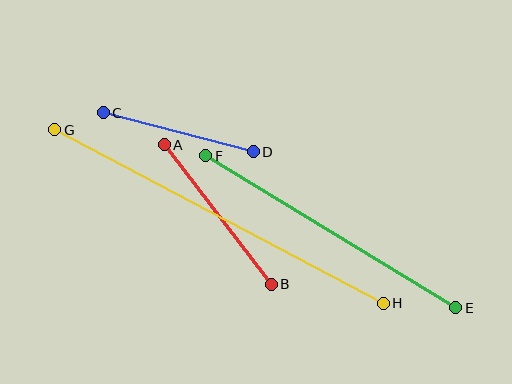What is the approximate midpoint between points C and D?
The midpoint is at approximately (178, 132) pixels.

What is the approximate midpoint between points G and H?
The midpoint is at approximately (219, 217) pixels.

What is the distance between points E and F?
The distance is approximately 293 pixels.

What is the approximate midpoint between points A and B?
The midpoint is at approximately (218, 215) pixels.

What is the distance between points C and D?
The distance is approximately 155 pixels.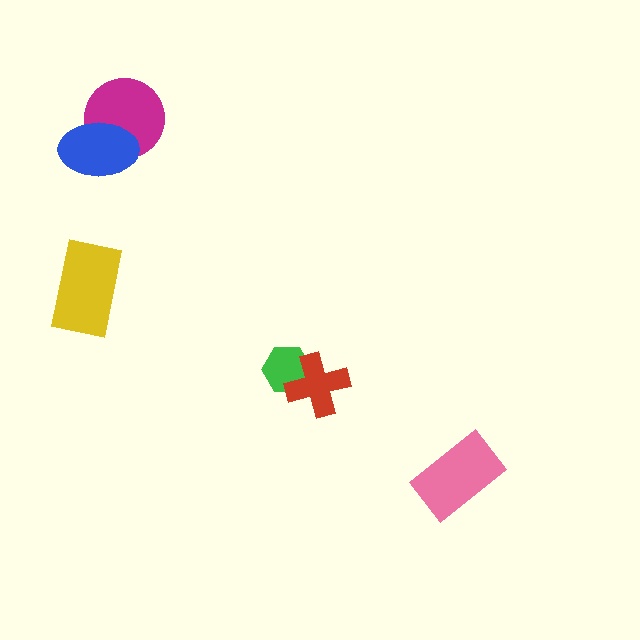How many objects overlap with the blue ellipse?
1 object overlaps with the blue ellipse.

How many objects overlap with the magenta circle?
1 object overlaps with the magenta circle.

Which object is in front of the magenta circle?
The blue ellipse is in front of the magenta circle.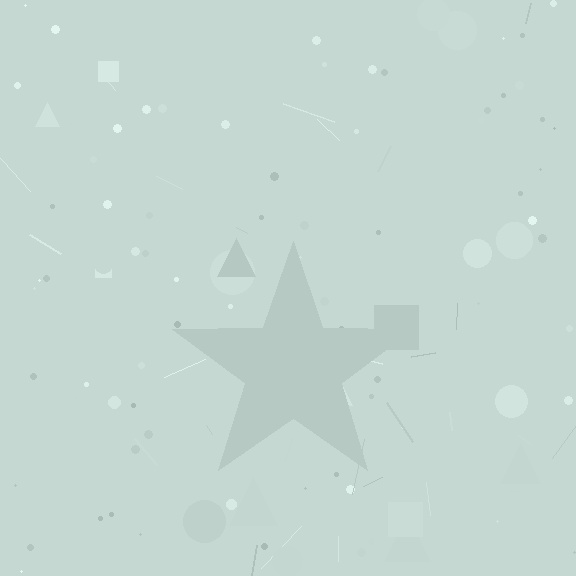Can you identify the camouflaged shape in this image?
The camouflaged shape is a star.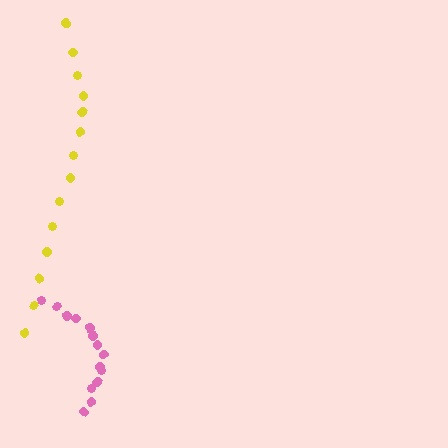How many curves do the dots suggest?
There are 2 distinct paths.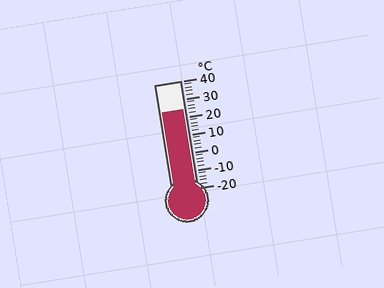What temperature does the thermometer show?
The thermometer shows approximately 24°C.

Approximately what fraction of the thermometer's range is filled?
The thermometer is filled to approximately 75% of its range.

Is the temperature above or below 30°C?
The temperature is below 30°C.